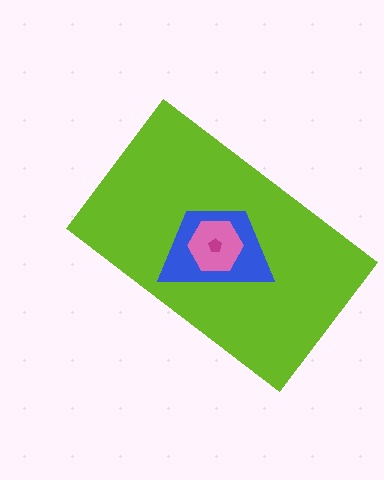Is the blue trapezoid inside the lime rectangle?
Yes.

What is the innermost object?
The magenta pentagon.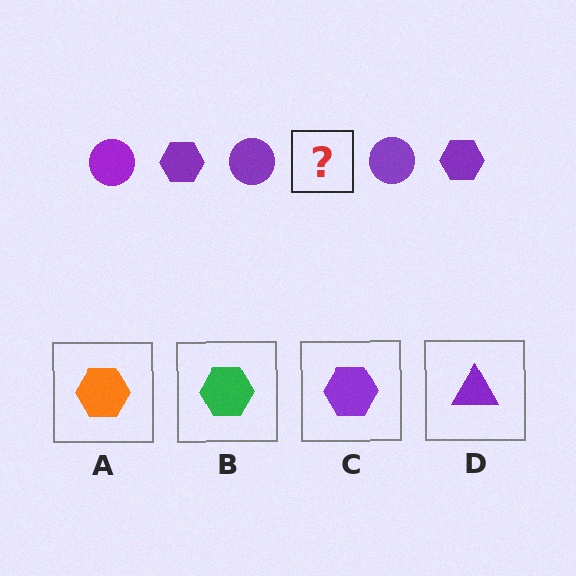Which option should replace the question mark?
Option C.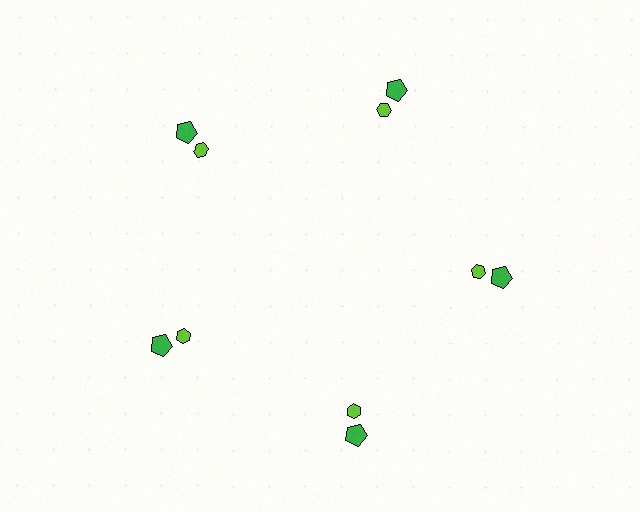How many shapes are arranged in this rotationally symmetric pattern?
There are 10 shapes, arranged in 5 groups of 2.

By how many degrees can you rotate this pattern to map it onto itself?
The pattern maps onto itself every 72 degrees of rotation.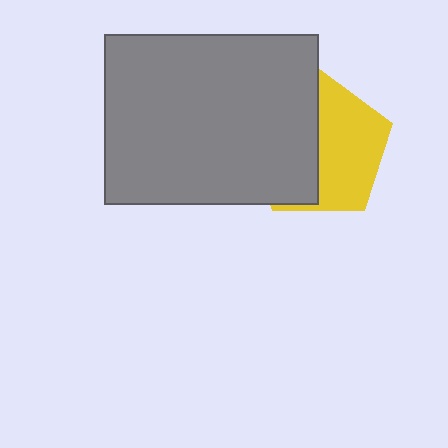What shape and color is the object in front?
The object in front is a gray rectangle.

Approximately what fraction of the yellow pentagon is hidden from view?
Roughly 49% of the yellow pentagon is hidden behind the gray rectangle.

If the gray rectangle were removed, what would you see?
You would see the complete yellow pentagon.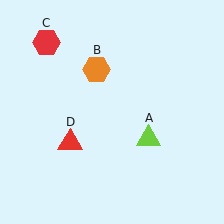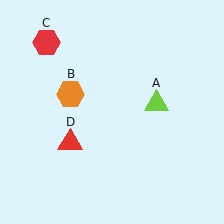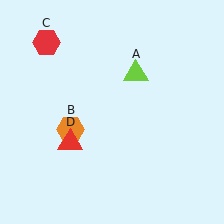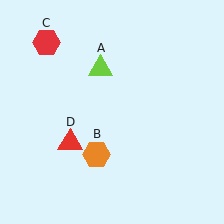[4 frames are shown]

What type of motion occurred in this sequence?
The lime triangle (object A), orange hexagon (object B) rotated counterclockwise around the center of the scene.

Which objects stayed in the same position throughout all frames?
Red hexagon (object C) and red triangle (object D) remained stationary.